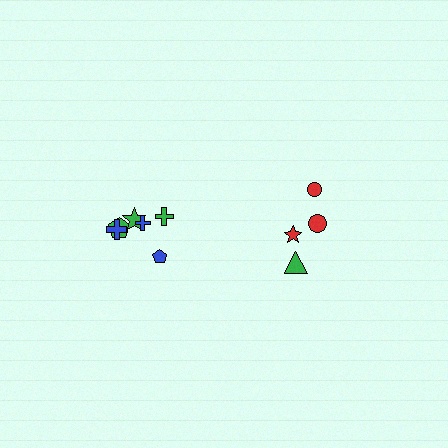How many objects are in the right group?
There are 4 objects.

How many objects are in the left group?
There are 6 objects.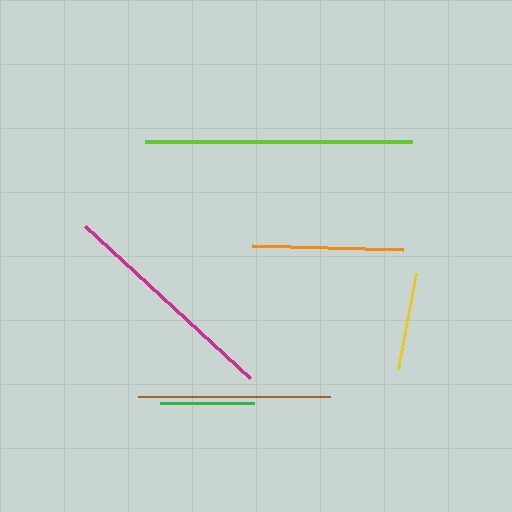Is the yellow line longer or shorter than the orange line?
The orange line is longer than the yellow line.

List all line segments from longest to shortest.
From longest to shortest: lime, magenta, brown, orange, yellow, green.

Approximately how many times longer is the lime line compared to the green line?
The lime line is approximately 2.8 times the length of the green line.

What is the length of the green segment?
The green segment is approximately 94 pixels long.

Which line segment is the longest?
The lime line is the longest at approximately 267 pixels.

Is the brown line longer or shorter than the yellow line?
The brown line is longer than the yellow line.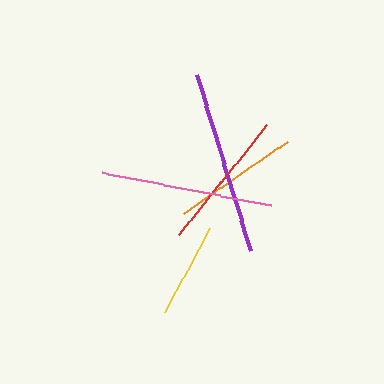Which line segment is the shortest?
The yellow line is the shortest at approximately 96 pixels.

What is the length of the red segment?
The red segment is approximately 140 pixels long.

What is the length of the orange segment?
The orange segment is approximately 128 pixels long.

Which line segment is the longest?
The purple line is the longest at approximately 184 pixels.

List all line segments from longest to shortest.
From longest to shortest: purple, pink, red, orange, yellow.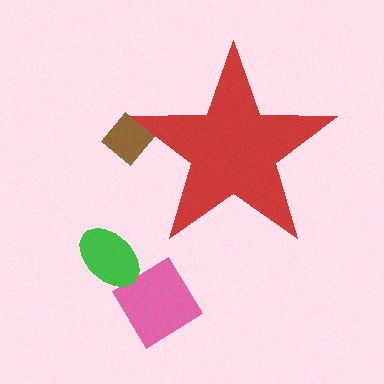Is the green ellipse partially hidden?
No, the green ellipse is fully visible.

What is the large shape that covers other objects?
A red star.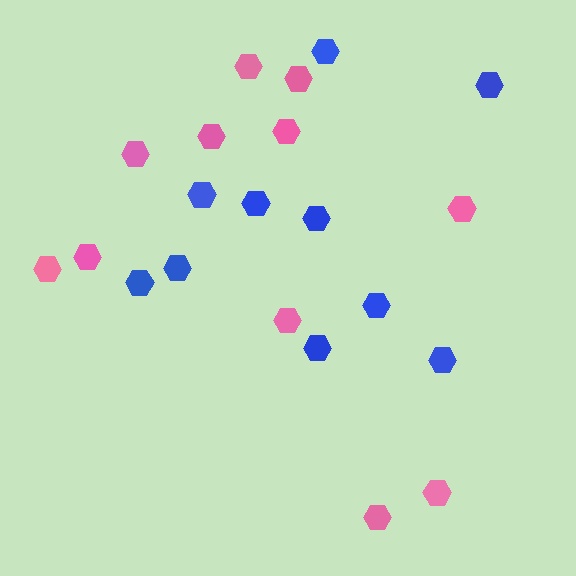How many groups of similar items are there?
There are 2 groups: one group of blue hexagons (10) and one group of pink hexagons (11).